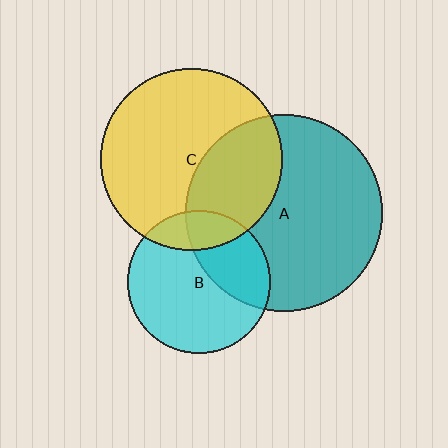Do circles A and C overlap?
Yes.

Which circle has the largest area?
Circle A (teal).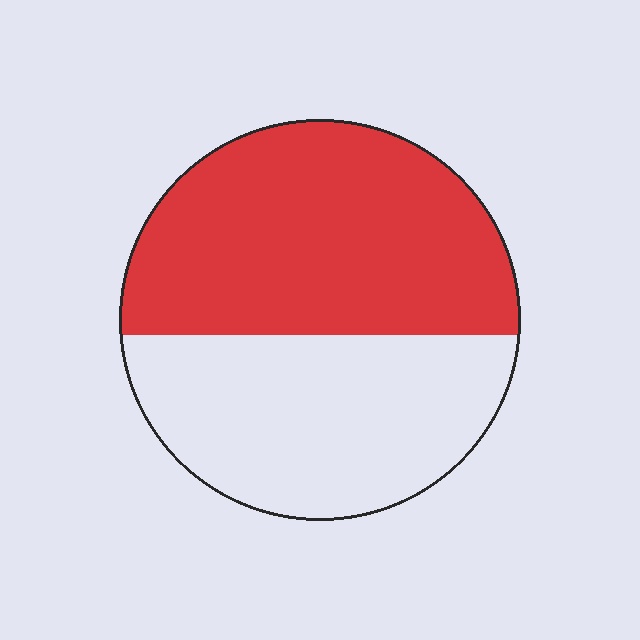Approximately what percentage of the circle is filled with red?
Approximately 55%.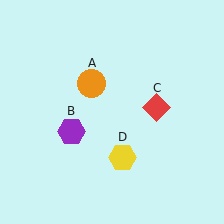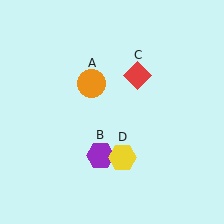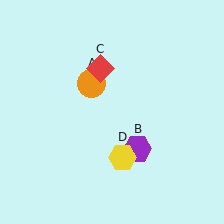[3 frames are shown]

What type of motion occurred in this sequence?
The purple hexagon (object B), red diamond (object C) rotated counterclockwise around the center of the scene.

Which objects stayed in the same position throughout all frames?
Orange circle (object A) and yellow hexagon (object D) remained stationary.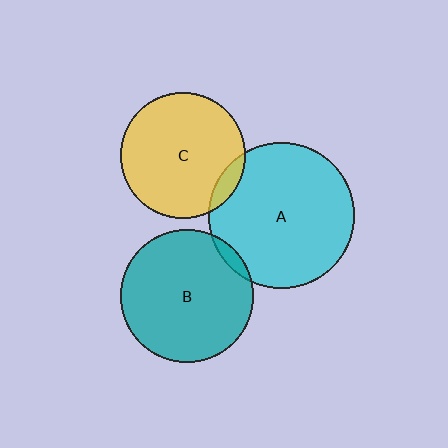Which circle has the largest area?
Circle A (cyan).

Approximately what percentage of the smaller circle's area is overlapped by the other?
Approximately 5%.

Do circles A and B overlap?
Yes.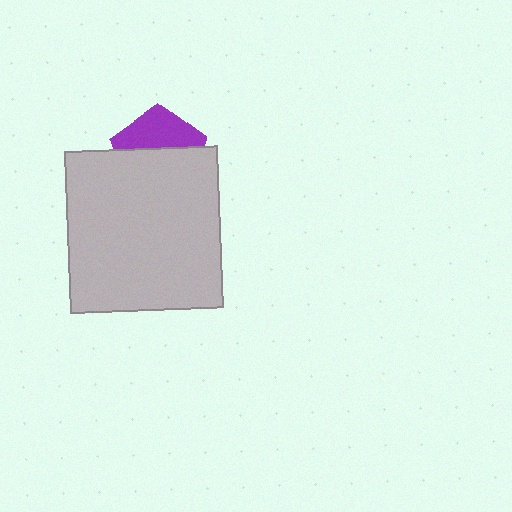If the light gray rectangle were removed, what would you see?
You would see the complete purple pentagon.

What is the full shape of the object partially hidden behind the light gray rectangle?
The partially hidden object is a purple pentagon.